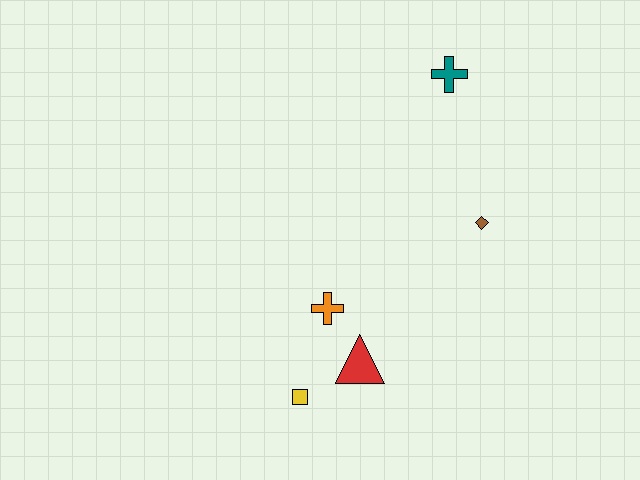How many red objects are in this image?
There is 1 red object.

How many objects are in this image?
There are 5 objects.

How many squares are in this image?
There is 1 square.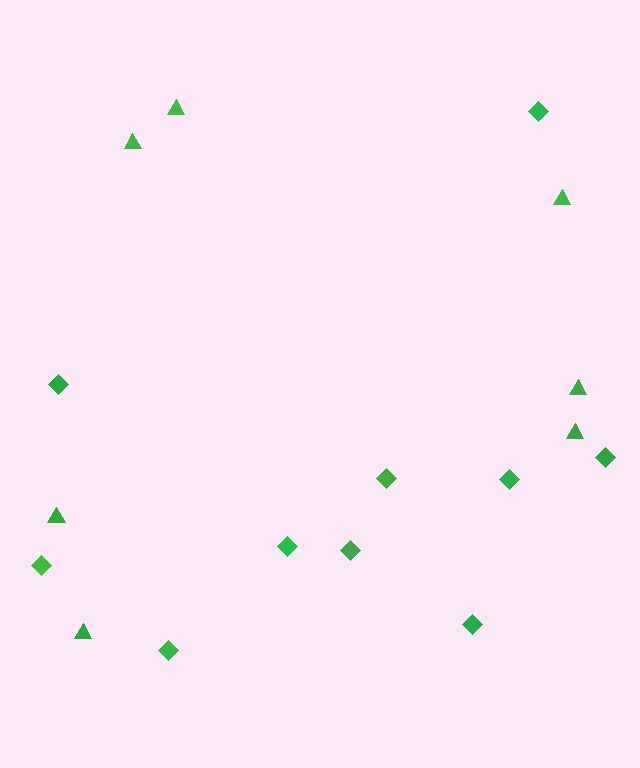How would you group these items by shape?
There are 2 groups: one group of diamonds (10) and one group of triangles (7).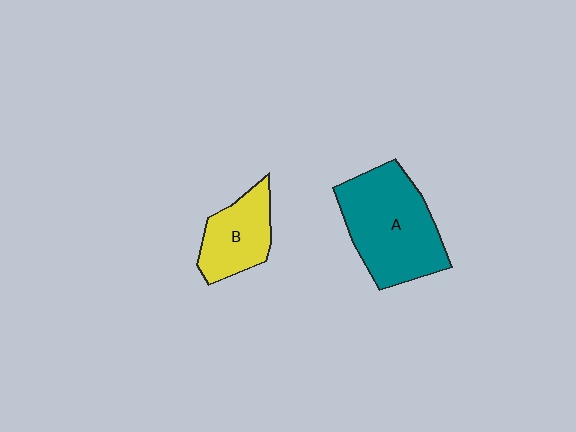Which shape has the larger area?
Shape A (teal).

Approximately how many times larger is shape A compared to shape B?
Approximately 1.8 times.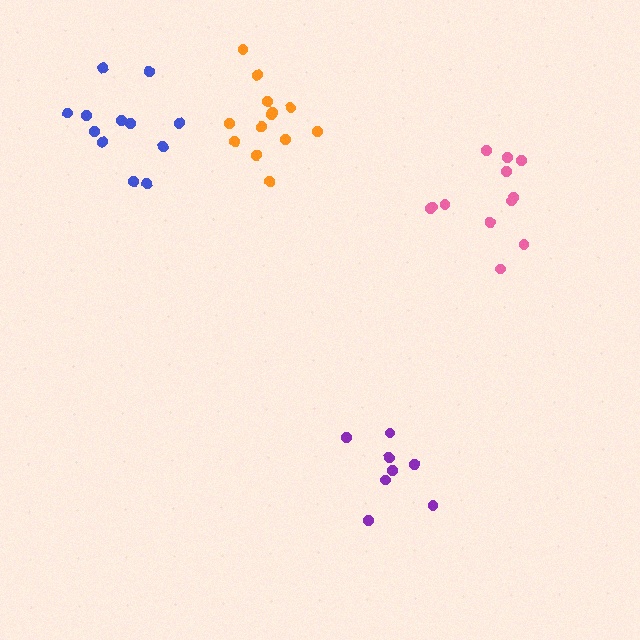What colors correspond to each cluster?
The clusters are colored: blue, pink, purple, orange.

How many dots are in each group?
Group 1: 12 dots, Group 2: 12 dots, Group 3: 8 dots, Group 4: 13 dots (45 total).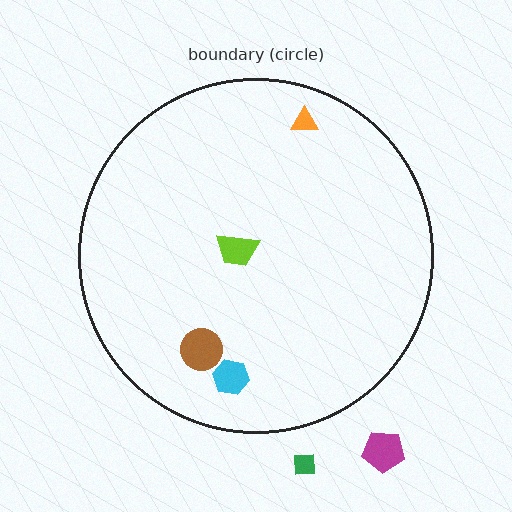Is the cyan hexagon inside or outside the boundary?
Inside.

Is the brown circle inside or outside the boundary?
Inside.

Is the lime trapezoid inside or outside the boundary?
Inside.